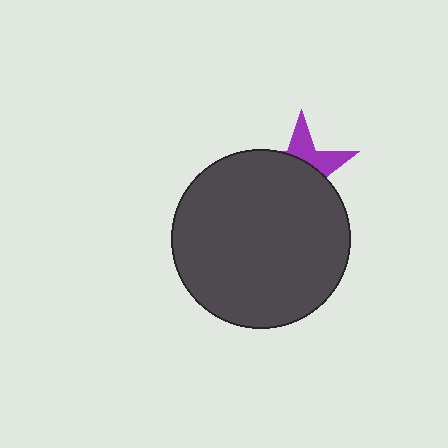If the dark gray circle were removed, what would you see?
You would see the complete purple star.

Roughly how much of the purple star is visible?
A small part of it is visible (roughly 34%).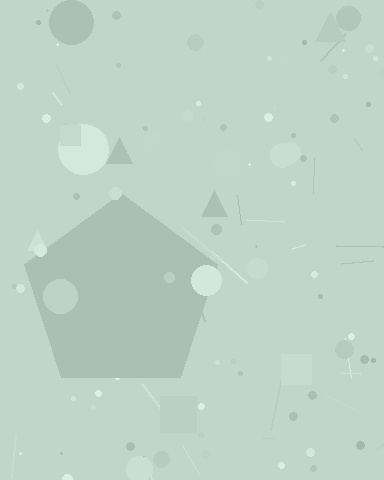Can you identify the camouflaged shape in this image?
The camouflaged shape is a pentagon.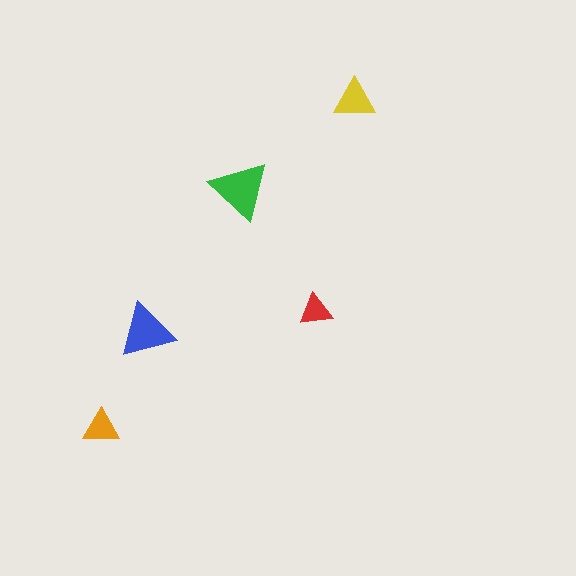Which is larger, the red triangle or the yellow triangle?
The yellow one.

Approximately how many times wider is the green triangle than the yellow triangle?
About 1.5 times wider.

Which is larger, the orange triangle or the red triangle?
The orange one.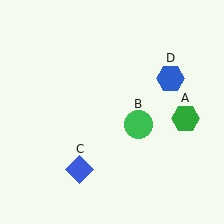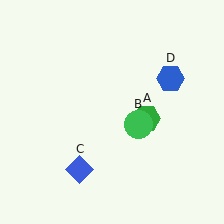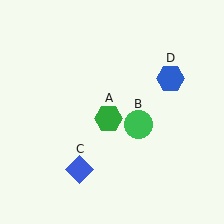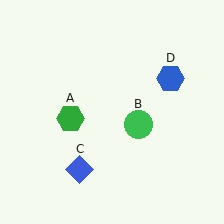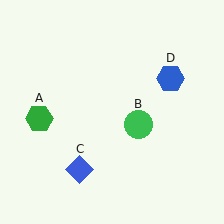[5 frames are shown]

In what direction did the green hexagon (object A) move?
The green hexagon (object A) moved left.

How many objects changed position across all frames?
1 object changed position: green hexagon (object A).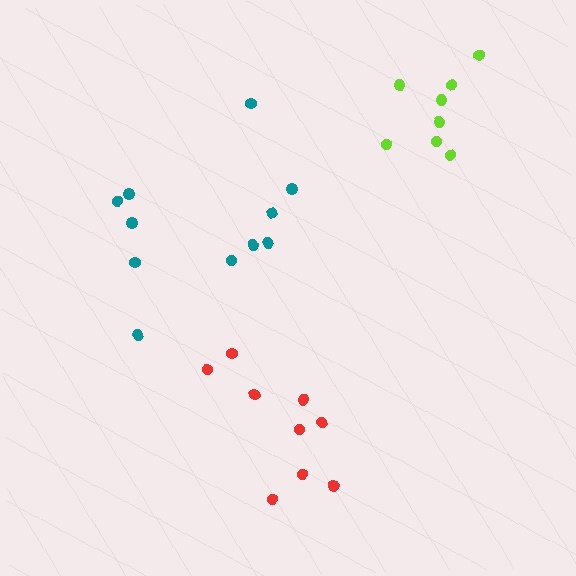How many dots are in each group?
Group 1: 9 dots, Group 2: 8 dots, Group 3: 11 dots (28 total).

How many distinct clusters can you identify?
There are 3 distinct clusters.